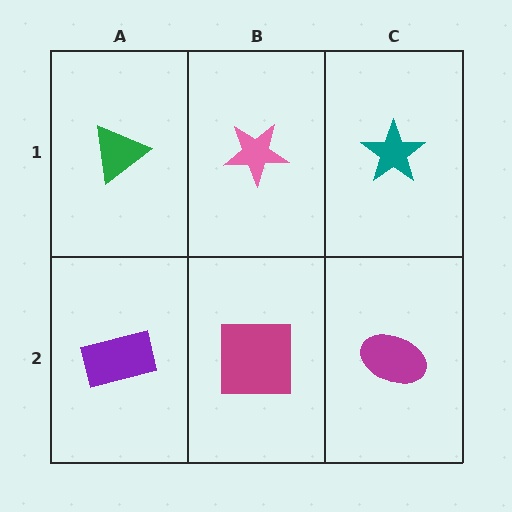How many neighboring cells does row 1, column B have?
3.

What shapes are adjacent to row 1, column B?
A magenta square (row 2, column B), a green triangle (row 1, column A), a teal star (row 1, column C).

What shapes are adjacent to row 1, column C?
A magenta ellipse (row 2, column C), a pink star (row 1, column B).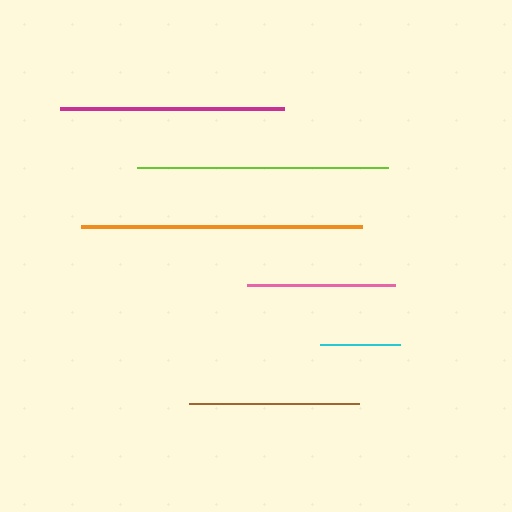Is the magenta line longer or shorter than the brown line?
The magenta line is longer than the brown line.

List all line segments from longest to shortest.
From longest to shortest: orange, lime, magenta, brown, pink, cyan.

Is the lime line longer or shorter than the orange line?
The orange line is longer than the lime line.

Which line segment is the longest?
The orange line is the longest at approximately 281 pixels.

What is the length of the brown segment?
The brown segment is approximately 170 pixels long.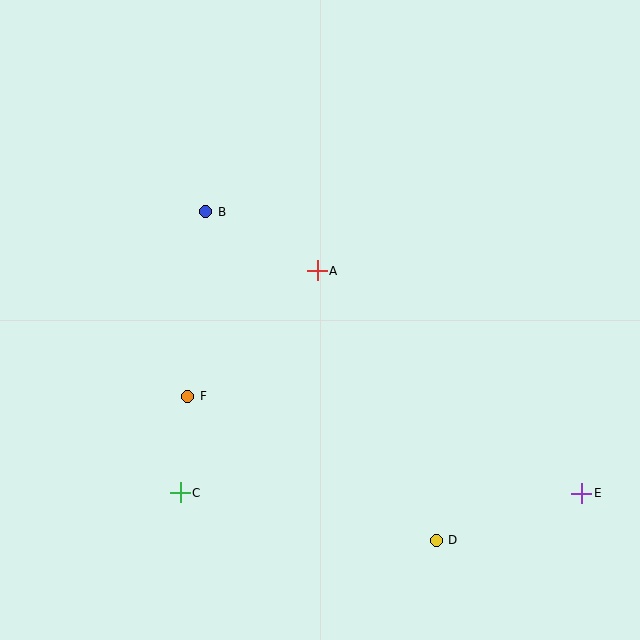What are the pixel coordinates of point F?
Point F is at (188, 396).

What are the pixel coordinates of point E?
Point E is at (582, 493).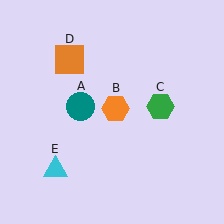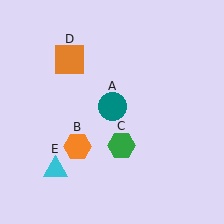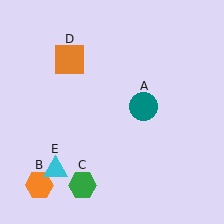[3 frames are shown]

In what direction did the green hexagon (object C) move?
The green hexagon (object C) moved down and to the left.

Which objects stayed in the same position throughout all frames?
Orange square (object D) and cyan triangle (object E) remained stationary.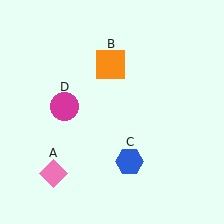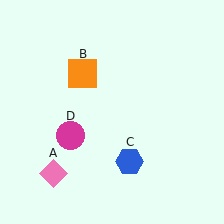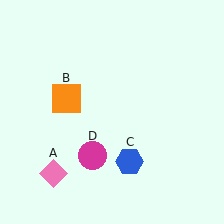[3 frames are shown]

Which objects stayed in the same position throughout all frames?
Pink diamond (object A) and blue hexagon (object C) remained stationary.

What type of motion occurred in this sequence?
The orange square (object B), magenta circle (object D) rotated counterclockwise around the center of the scene.